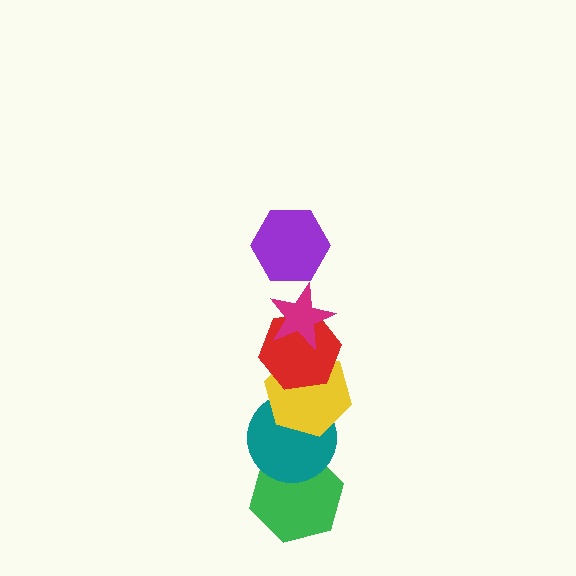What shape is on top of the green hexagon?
The teal circle is on top of the green hexagon.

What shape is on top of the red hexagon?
The magenta star is on top of the red hexagon.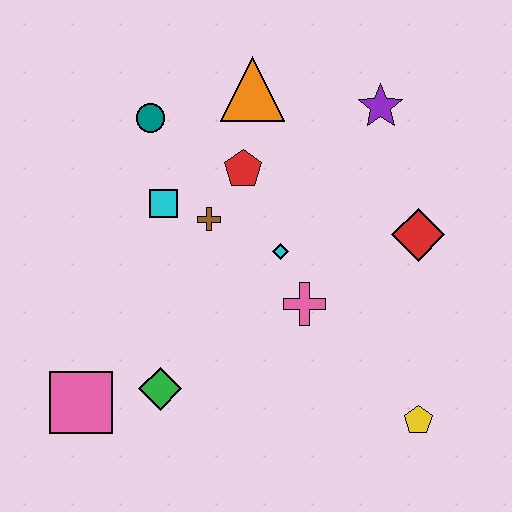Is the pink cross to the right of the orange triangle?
Yes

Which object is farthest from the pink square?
The purple star is farthest from the pink square.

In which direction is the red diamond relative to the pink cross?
The red diamond is to the right of the pink cross.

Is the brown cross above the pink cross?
Yes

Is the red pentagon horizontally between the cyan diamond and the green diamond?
Yes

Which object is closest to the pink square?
The green diamond is closest to the pink square.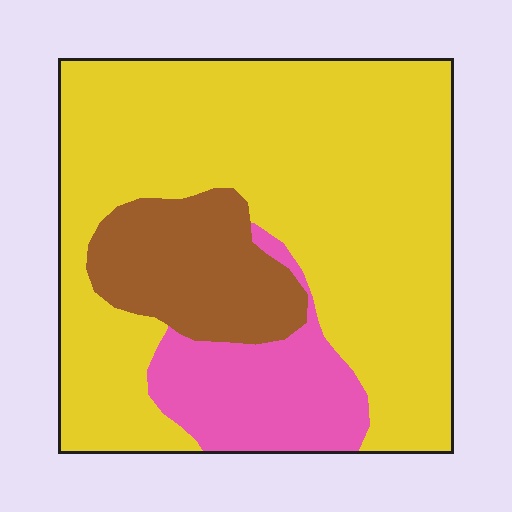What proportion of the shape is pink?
Pink covers 15% of the shape.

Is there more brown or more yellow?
Yellow.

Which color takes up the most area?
Yellow, at roughly 70%.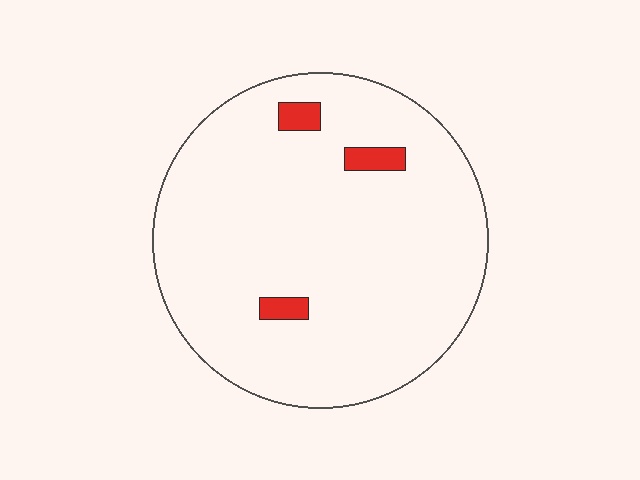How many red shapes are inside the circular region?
3.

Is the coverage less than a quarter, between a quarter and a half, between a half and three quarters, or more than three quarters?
Less than a quarter.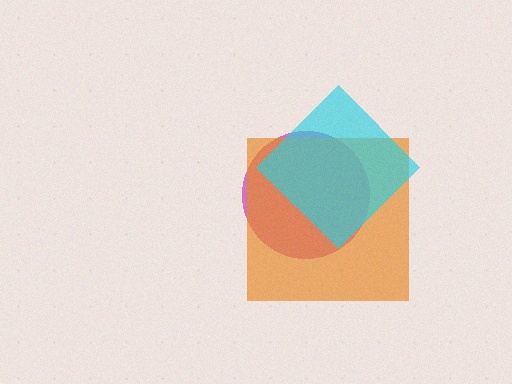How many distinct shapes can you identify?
There are 3 distinct shapes: a magenta circle, an orange square, a cyan diamond.